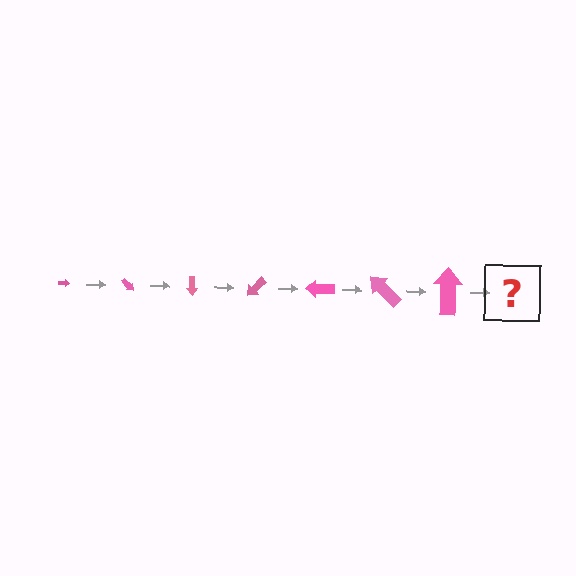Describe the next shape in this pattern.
It should be an arrow, larger than the previous one and rotated 315 degrees from the start.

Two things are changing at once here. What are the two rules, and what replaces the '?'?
The two rules are that the arrow grows larger each step and it rotates 45 degrees each step. The '?' should be an arrow, larger than the previous one and rotated 315 degrees from the start.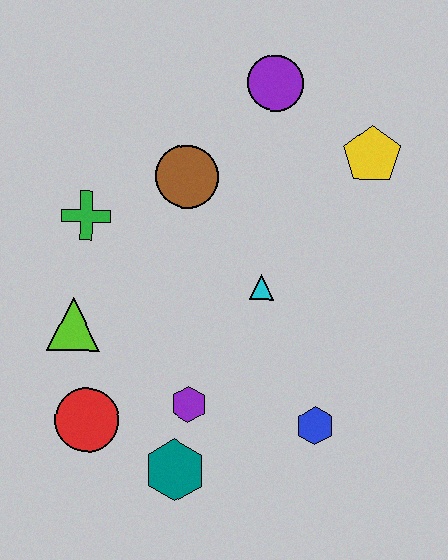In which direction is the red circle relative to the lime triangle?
The red circle is below the lime triangle.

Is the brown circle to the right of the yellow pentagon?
No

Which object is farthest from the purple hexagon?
The purple circle is farthest from the purple hexagon.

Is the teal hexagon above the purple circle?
No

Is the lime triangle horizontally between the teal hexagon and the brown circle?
No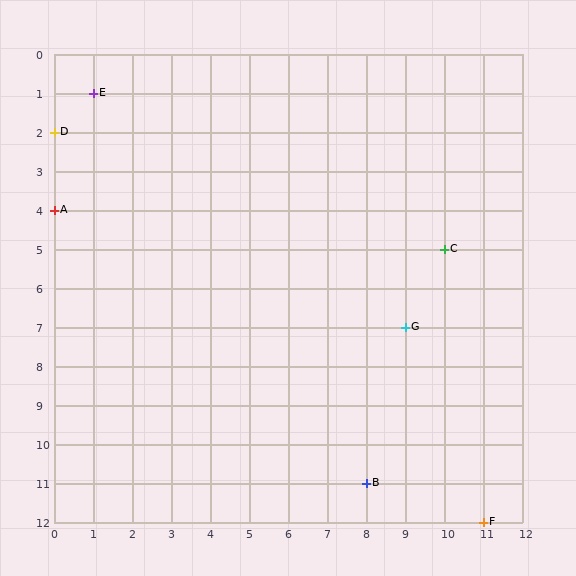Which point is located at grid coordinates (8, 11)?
Point B is at (8, 11).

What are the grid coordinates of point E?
Point E is at grid coordinates (1, 1).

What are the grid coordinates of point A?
Point A is at grid coordinates (0, 4).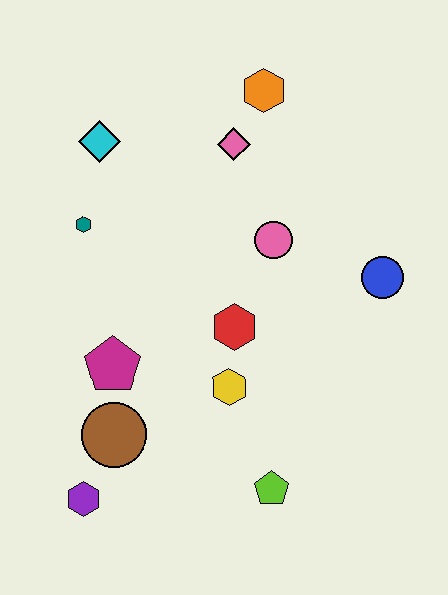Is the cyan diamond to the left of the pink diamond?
Yes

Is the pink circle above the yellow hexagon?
Yes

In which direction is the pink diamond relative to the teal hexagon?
The pink diamond is to the right of the teal hexagon.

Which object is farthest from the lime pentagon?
The orange hexagon is farthest from the lime pentagon.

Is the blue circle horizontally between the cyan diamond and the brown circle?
No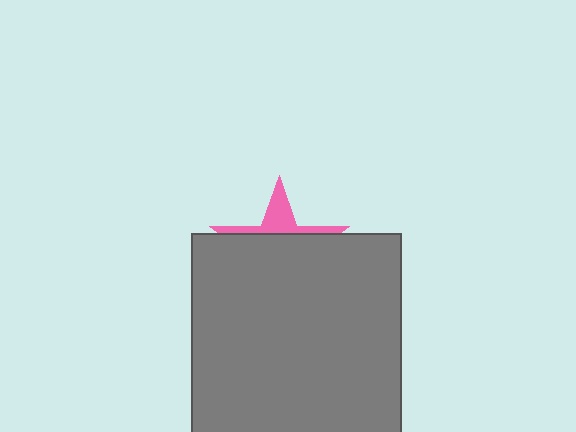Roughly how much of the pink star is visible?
A small part of it is visible (roughly 30%).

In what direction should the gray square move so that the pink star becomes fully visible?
The gray square should move down. That is the shortest direction to clear the overlap and leave the pink star fully visible.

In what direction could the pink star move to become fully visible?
The pink star could move up. That would shift it out from behind the gray square entirely.